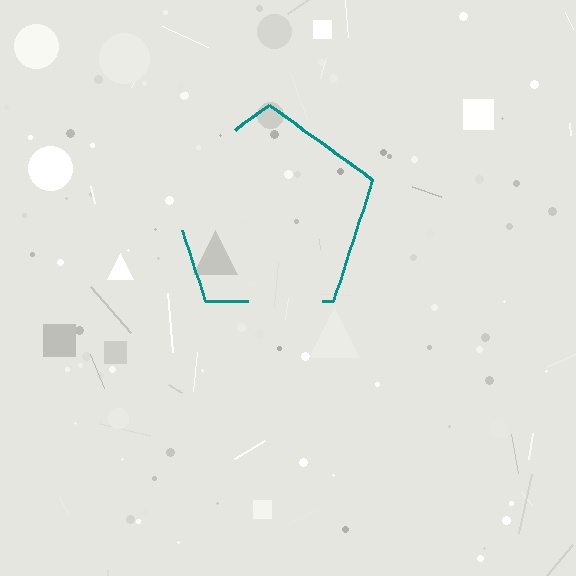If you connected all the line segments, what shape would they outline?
They would outline a pentagon.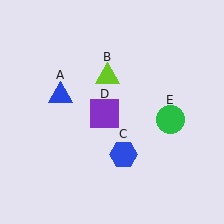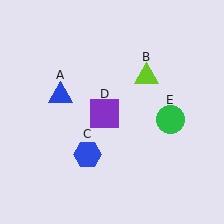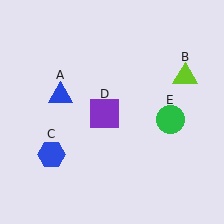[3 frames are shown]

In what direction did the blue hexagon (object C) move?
The blue hexagon (object C) moved left.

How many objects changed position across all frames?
2 objects changed position: lime triangle (object B), blue hexagon (object C).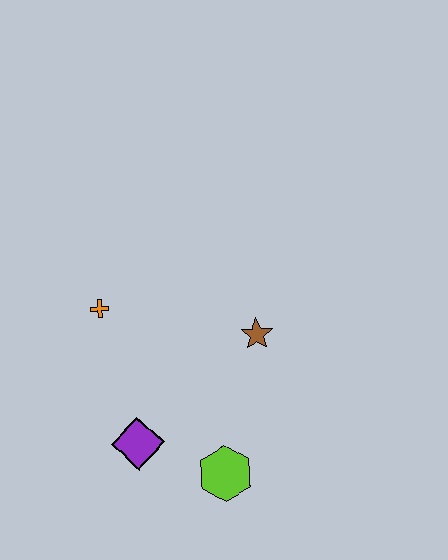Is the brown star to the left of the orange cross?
No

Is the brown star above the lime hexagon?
Yes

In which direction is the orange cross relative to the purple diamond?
The orange cross is above the purple diamond.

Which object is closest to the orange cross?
The purple diamond is closest to the orange cross.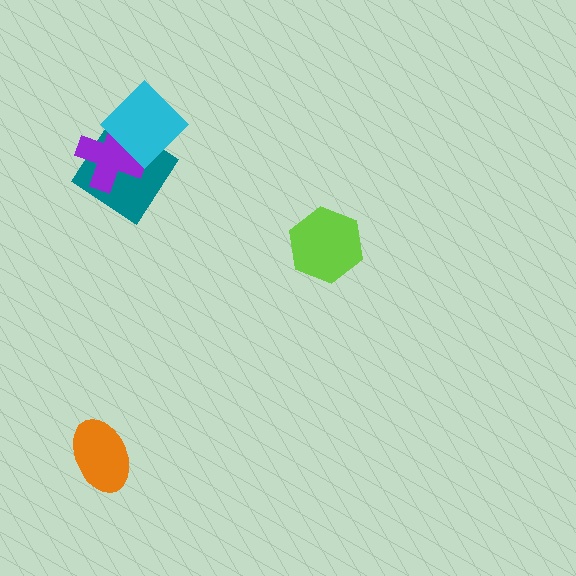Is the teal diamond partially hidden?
Yes, it is partially covered by another shape.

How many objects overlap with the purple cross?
2 objects overlap with the purple cross.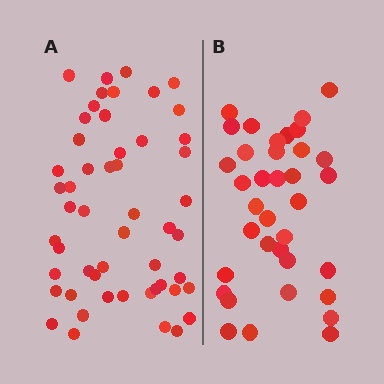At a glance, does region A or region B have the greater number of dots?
Region A (the left region) has more dots.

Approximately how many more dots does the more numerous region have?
Region A has approximately 15 more dots than region B.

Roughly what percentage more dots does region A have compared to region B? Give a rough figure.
About 45% more.